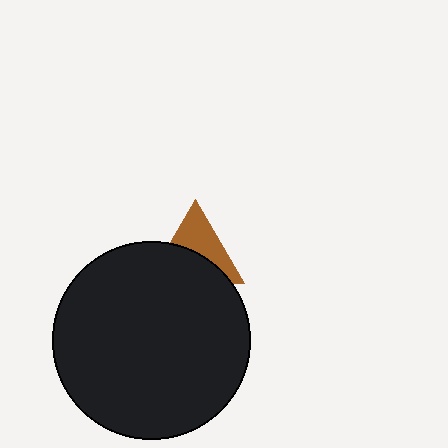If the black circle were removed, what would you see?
You would see the complete brown triangle.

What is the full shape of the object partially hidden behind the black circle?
The partially hidden object is a brown triangle.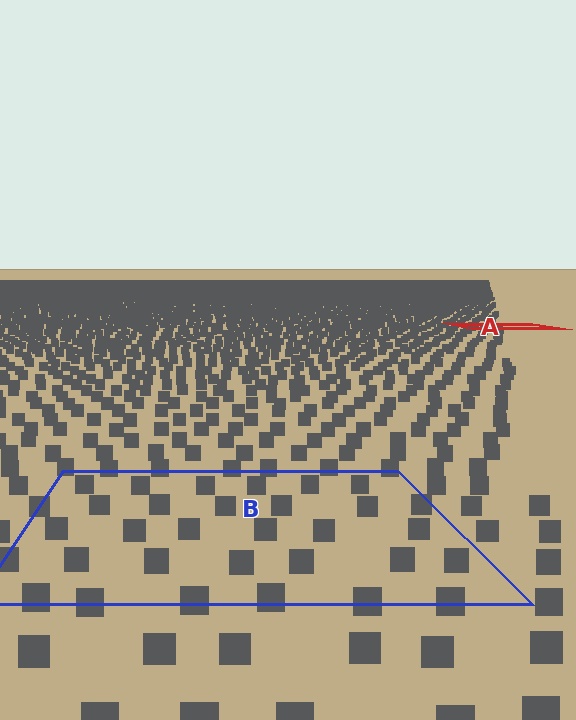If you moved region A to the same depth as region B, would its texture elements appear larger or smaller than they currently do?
They would appear larger. At a closer depth, the same texture elements are projected at a bigger on-screen size.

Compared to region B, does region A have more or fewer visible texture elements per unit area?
Region A has more texture elements per unit area — they are packed more densely because it is farther away.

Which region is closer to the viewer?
Region B is closer. The texture elements there are larger and more spread out.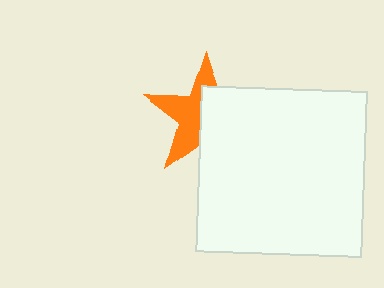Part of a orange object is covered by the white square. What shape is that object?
It is a star.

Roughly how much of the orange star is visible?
About half of it is visible (roughly 50%).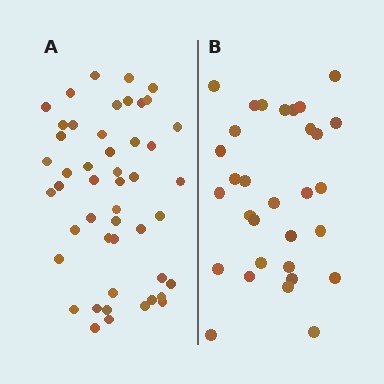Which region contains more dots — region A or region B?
Region A (the left region) has more dots.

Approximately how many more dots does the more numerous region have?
Region A has approximately 15 more dots than region B.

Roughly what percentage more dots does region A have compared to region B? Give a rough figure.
About 55% more.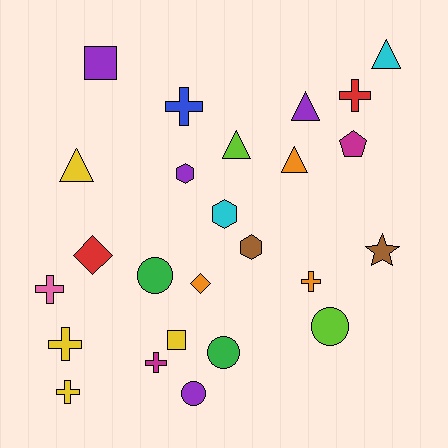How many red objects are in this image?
There are 2 red objects.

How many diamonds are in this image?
There are 2 diamonds.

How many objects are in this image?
There are 25 objects.